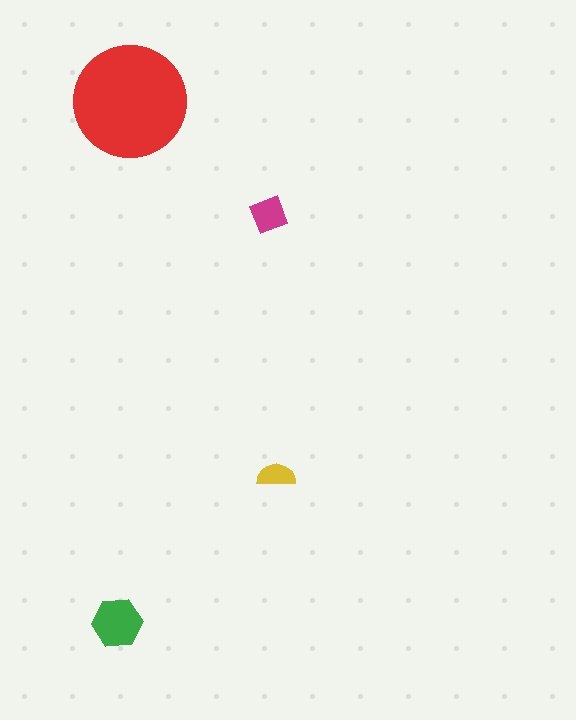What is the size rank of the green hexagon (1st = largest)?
2nd.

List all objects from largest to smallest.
The red circle, the green hexagon, the magenta diamond, the yellow semicircle.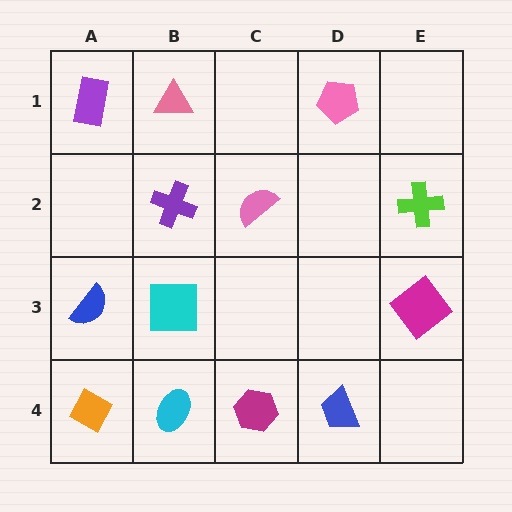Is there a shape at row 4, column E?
No, that cell is empty.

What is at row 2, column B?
A purple cross.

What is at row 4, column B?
A cyan ellipse.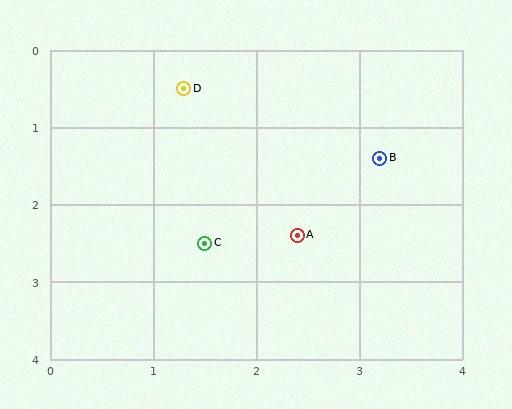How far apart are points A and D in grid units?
Points A and D are about 2.2 grid units apart.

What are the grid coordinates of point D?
Point D is at approximately (1.3, 0.5).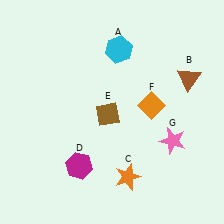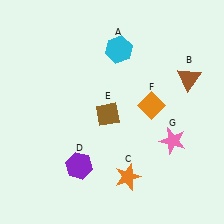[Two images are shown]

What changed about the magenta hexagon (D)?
In Image 1, D is magenta. In Image 2, it changed to purple.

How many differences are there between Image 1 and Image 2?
There is 1 difference between the two images.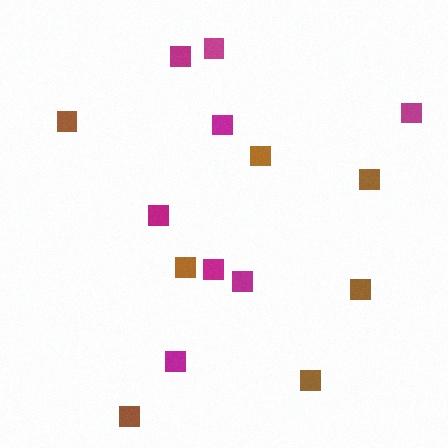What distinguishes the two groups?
There are 2 groups: one group of brown squares (7) and one group of magenta squares (8).